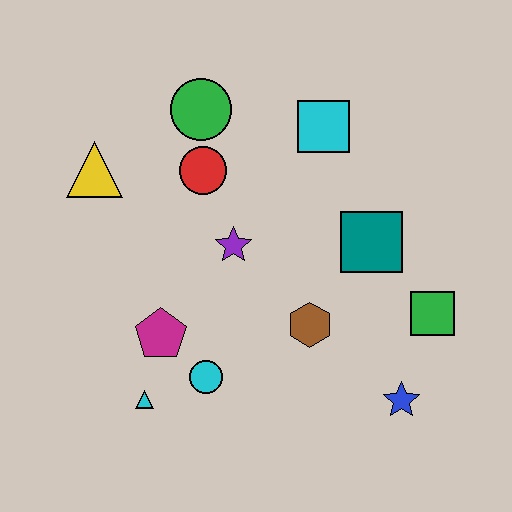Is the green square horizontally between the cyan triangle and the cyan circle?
No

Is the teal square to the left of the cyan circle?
No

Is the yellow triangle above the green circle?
No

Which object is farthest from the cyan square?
The cyan triangle is farthest from the cyan square.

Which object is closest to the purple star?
The red circle is closest to the purple star.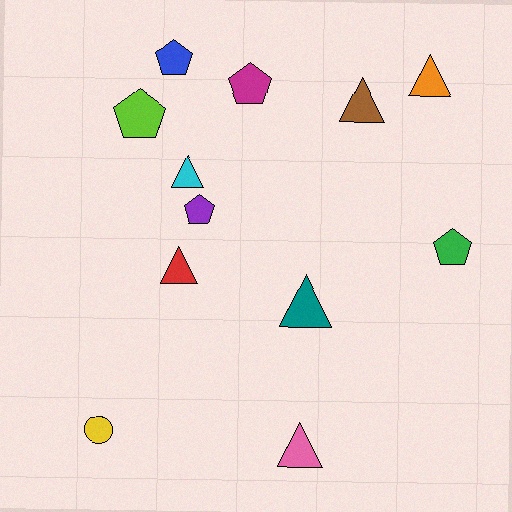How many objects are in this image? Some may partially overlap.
There are 12 objects.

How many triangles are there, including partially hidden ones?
There are 6 triangles.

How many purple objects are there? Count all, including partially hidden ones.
There is 1 purple object.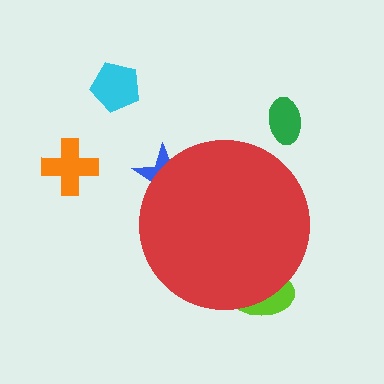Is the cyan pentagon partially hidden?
No, the cyan pentagon is fully visible.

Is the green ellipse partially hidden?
No, the green ellipse is fully visible.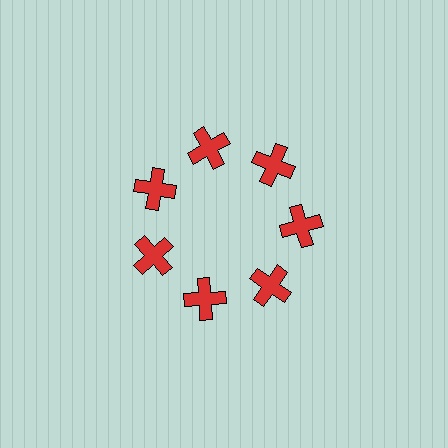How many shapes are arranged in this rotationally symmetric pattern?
There are 7 shapes, arranged in 7 groups of 1.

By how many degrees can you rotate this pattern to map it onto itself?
The pattern maps onto itself every 51 degrees of rotation.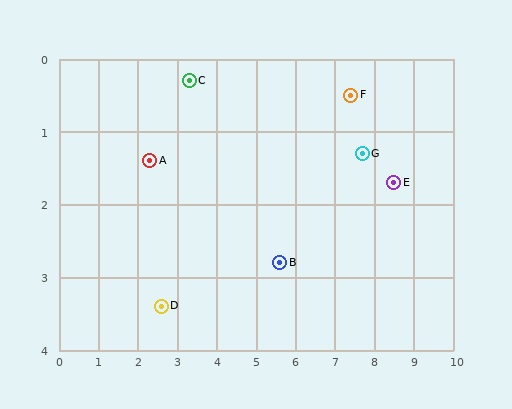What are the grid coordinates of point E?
Point E is at approximately (8.5, 1.7).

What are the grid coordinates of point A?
Point A is at approximately (2.3, 1.4).